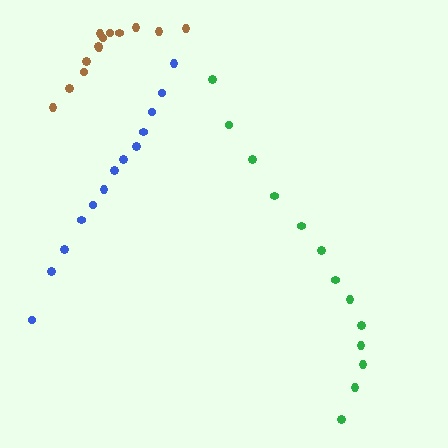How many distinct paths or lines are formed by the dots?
There are 3 distinct paths.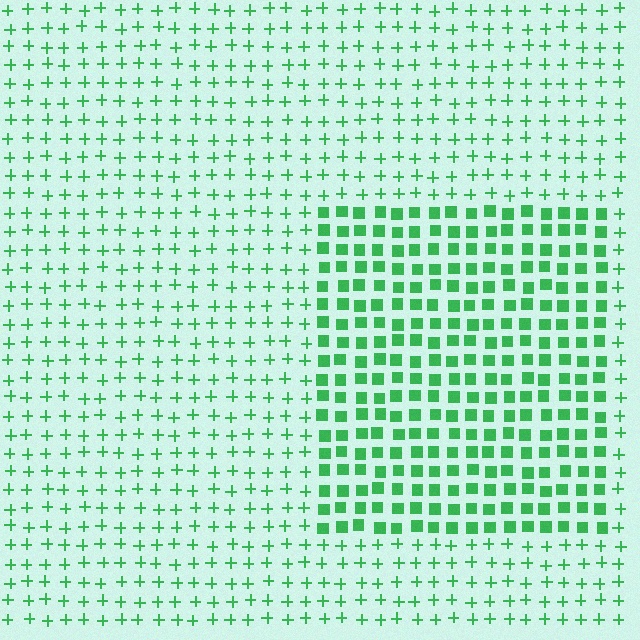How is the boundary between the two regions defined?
The boundary is defined by a change in element shape: squares inside vs. plus signs outside. All elements share the same color and spacing.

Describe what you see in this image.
The image is filled with small green elements arranged in a uniform grid. A rectangle-shaped region contains squares, while the surrounding area contains plus signs. The boundary is defined purely by the change in element shape.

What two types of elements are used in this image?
The image uses squares inside the rectangle region and plus signs outside it.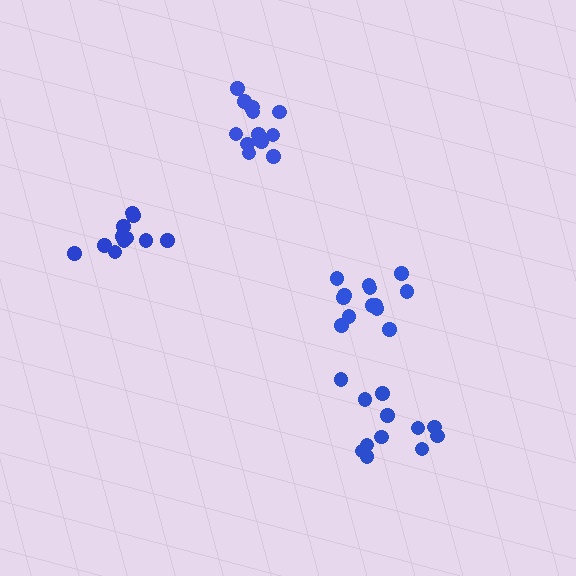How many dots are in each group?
Group 1: 13 dots, Group 2: 11 dots, Group 3: 13 dots, Group 4: 12 dots (49 total).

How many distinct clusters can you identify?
There are 4 distinct clusters.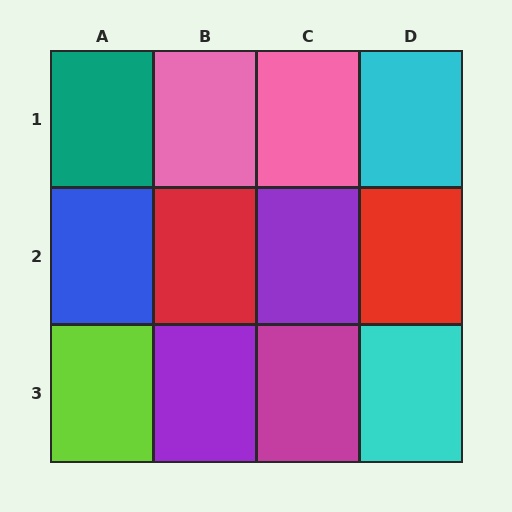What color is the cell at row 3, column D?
Cyan.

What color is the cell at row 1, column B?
Pink.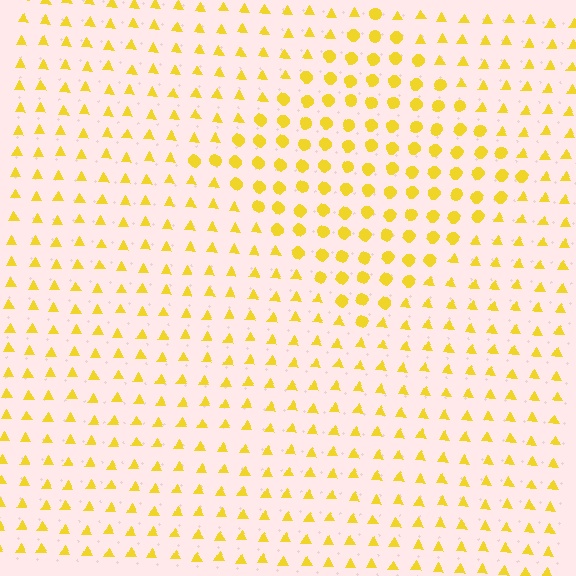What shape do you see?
I see a diamond.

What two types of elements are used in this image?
The image uses circles inside the diamond region and triangles outside it.